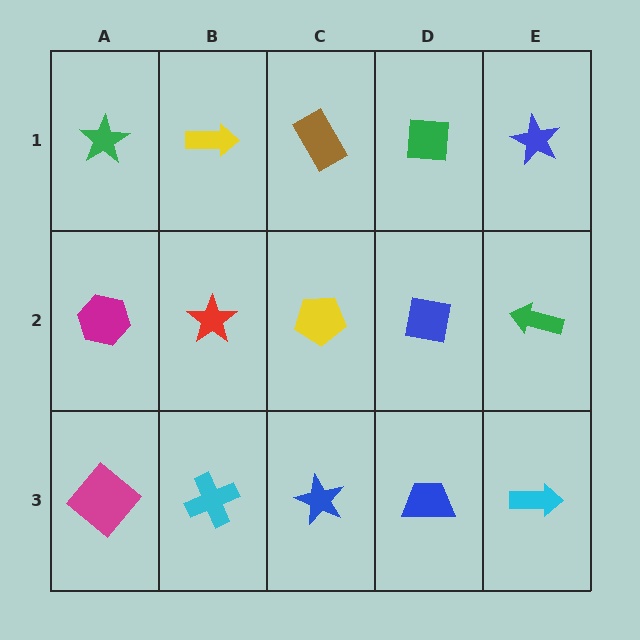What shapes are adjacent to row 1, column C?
A yellow pentagon (row 2, column C), a yellow arrow (row 1, column B), a green square (row 1, column D).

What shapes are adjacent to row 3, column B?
A red star (row 2, column B), a magenta diamond (row 3, column A), a blue star (row 3, column C).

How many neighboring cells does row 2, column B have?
4.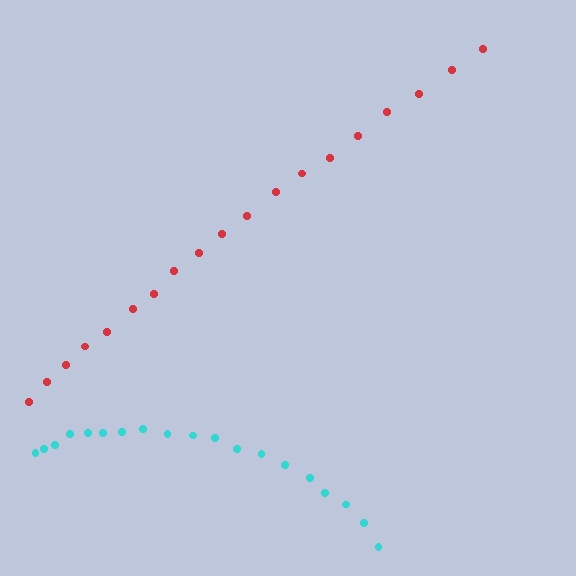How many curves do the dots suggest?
There are 2 distinct paths.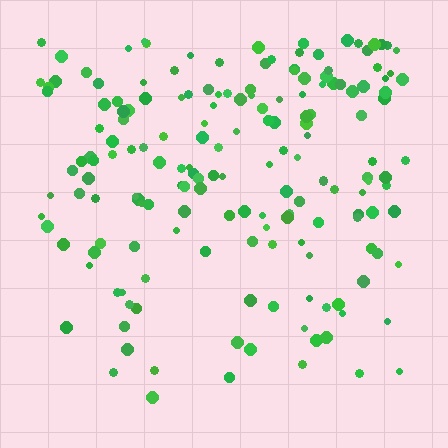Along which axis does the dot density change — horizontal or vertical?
Vertical.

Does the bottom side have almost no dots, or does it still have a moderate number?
Still a moderate number, just noticeably fewer than the top.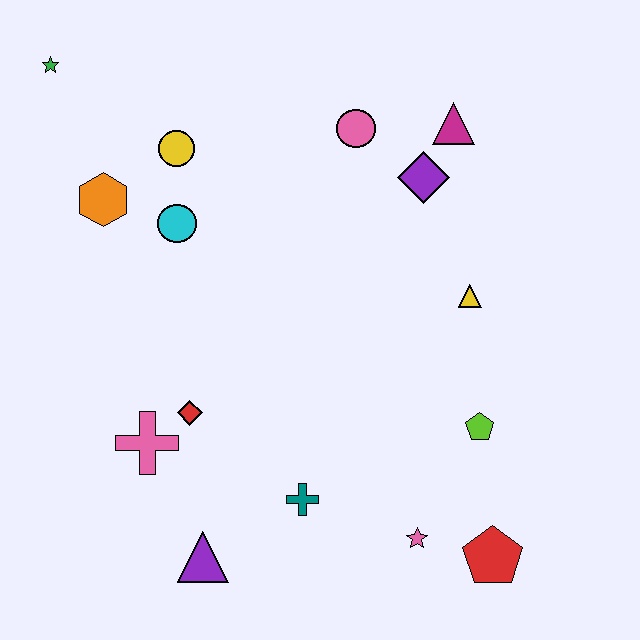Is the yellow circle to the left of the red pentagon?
Yes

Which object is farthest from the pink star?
The green star is farthest from the pink star.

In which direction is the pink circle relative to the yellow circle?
The pink circle is to the right of the yellow circle.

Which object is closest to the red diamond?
The pink cross is closest to the red diamond.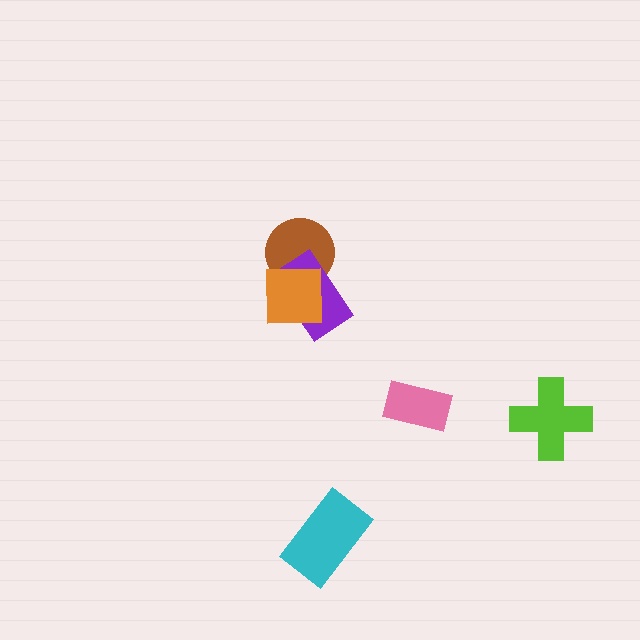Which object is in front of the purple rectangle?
The orange square is in front of the purple rectangle.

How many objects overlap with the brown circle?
2 objects overlap with the brown circle.